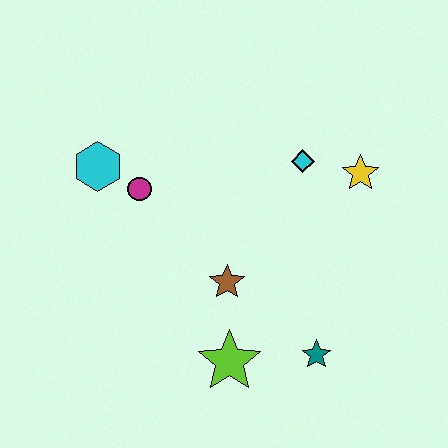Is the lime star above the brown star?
No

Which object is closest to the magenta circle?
The cyan hexagon is closest to the magenta circle.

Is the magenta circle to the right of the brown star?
No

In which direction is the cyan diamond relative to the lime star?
The cyan diamond is above the lime star.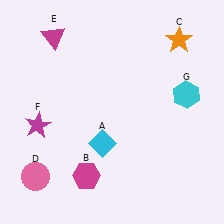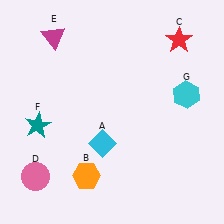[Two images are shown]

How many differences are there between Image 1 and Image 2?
There are 3 differences between the two images.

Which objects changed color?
B changed from magenta to orange. C changed from orange to red. F changed from magenta to teal.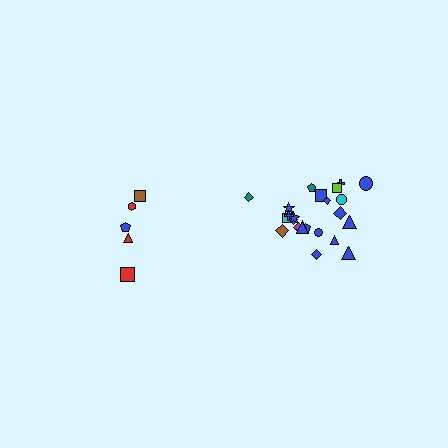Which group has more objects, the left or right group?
The right group.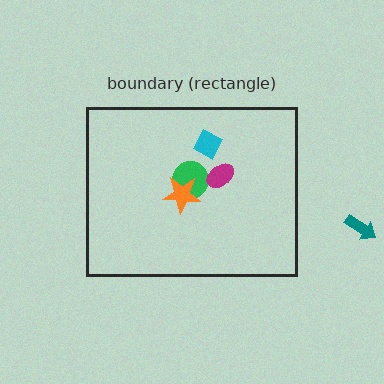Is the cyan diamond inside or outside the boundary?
Inside.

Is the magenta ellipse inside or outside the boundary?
Inside.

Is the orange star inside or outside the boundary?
Inside.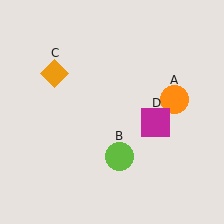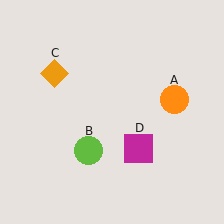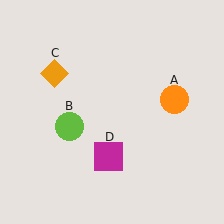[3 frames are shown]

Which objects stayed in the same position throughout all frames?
Orange circle (object A) and orange diamond (object C) remained stationary.